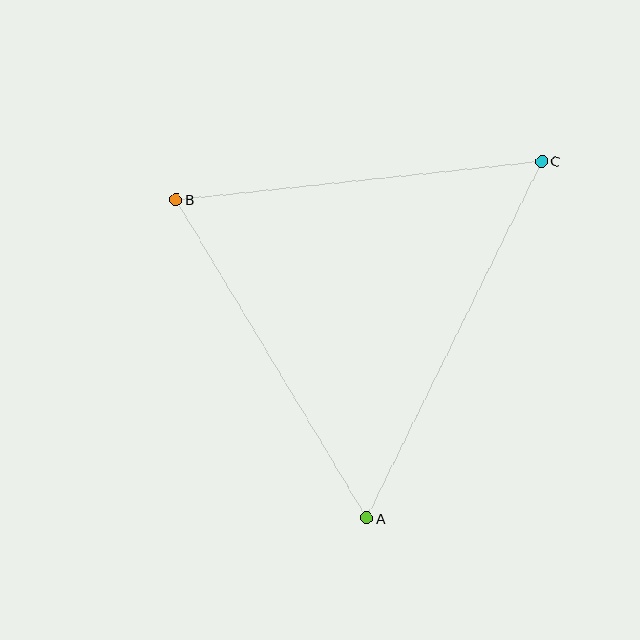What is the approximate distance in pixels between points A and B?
The distance between A and B is approximately 371 pixels.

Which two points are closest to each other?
Points B and C are closest to each other.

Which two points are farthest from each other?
Points A and C are farthest from each other.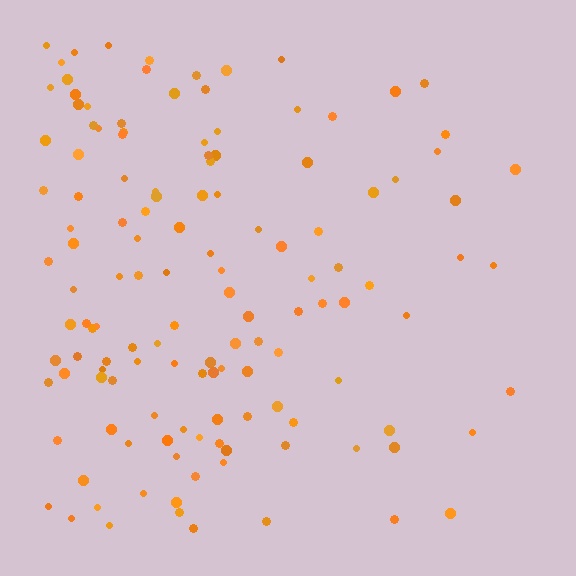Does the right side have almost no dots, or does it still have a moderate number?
Still a moderate number, just noticeably fewer than the left.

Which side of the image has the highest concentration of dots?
The left.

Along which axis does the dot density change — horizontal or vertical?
Horizontal.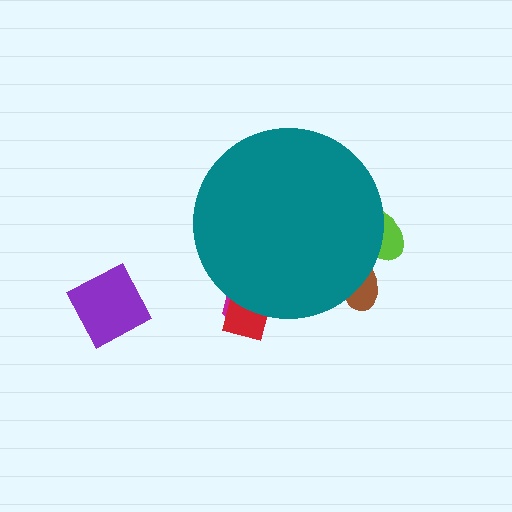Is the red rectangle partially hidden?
Yes, the red rectangle is partially hidden behind the teal circle.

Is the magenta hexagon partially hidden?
Yes, the magenta hexagon is partially hidden behind the teal circle.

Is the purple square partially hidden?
No, the purple square is fully visible.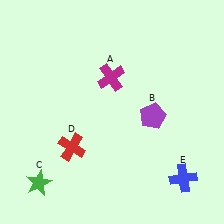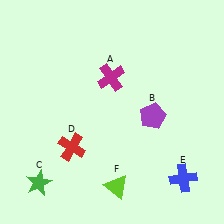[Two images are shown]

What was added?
A lime triangle (F) was added in Image 2.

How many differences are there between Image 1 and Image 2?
There is 1 difference between the two images.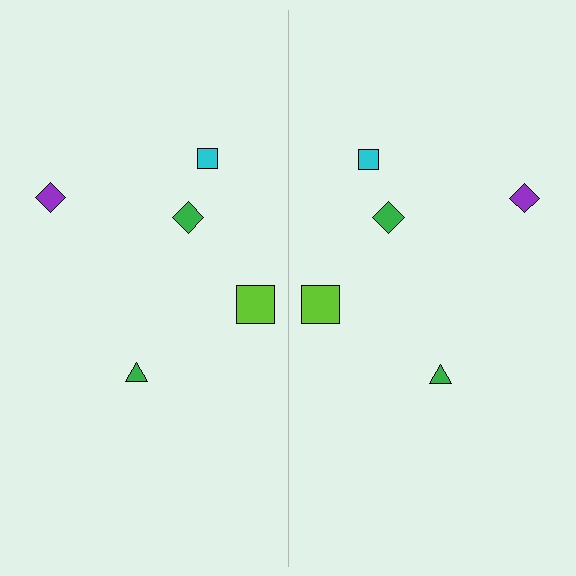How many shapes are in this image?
There are 10 shapes in this image.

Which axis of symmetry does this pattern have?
The pattern has a vertical axis of symmetry running through the center of the image.